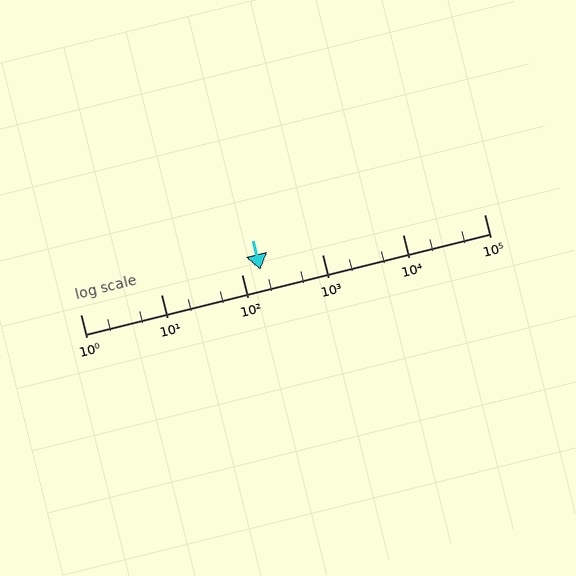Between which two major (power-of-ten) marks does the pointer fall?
The pointer is between 100 and 1000.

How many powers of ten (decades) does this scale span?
The scale spans 5 decades, from 1 to 100000.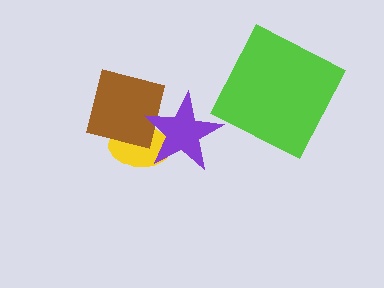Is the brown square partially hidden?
Yes, it is partially covered by another shape.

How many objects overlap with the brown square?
2 objects overlap with the brown square.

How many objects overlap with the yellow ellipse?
2 objects overlap with the yellow ellipse.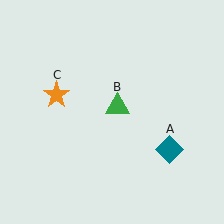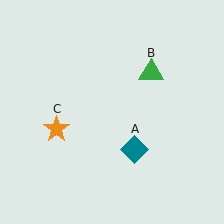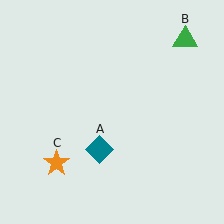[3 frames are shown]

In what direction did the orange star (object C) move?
The orange star (object C) moved down.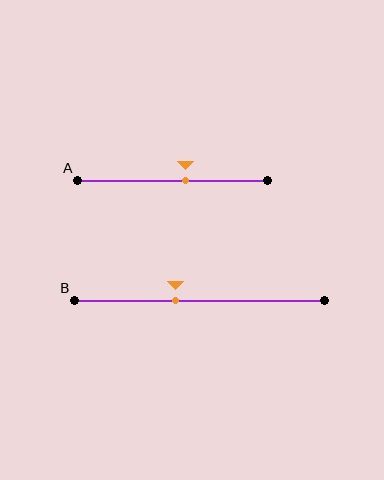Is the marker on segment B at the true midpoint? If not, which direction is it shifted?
No, the marker on segment B is shifted to the left by about 10% of the segment length.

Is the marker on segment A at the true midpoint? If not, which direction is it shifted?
No, the marker on segment A is shifted to the right by about 6% of the segment length.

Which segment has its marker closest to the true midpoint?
Segment A has its marker closest to the true midpoint.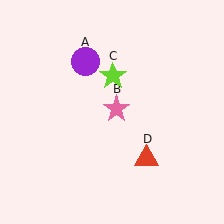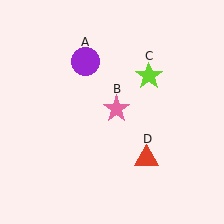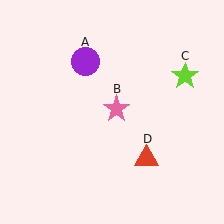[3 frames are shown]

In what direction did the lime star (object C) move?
The lime star (object C) moved right.